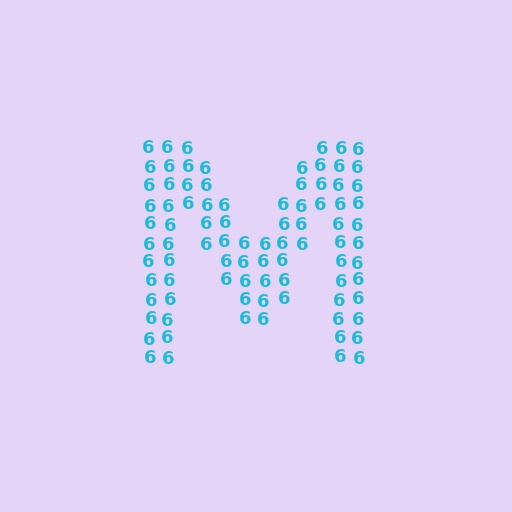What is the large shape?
The large shape is the letter M.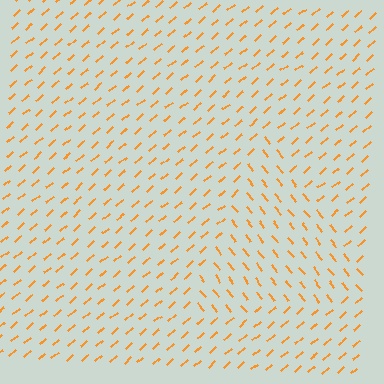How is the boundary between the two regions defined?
The boundary is defined purely by a change in line orientation (approximately 88 degrees difference). All lines are the same color and thickness.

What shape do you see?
I see a triangle.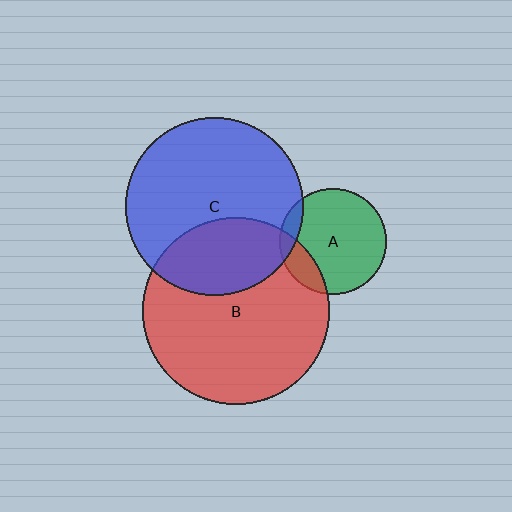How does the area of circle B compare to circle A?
Approximately 3.0 times.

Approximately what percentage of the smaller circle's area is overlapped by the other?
Approximately 10%.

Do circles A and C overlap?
Yes.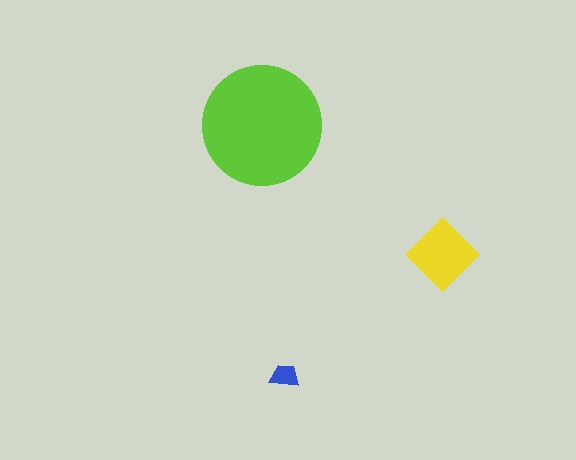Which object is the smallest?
The blue trapezoid.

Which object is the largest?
The lime circle.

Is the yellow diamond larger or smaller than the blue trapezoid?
Larger.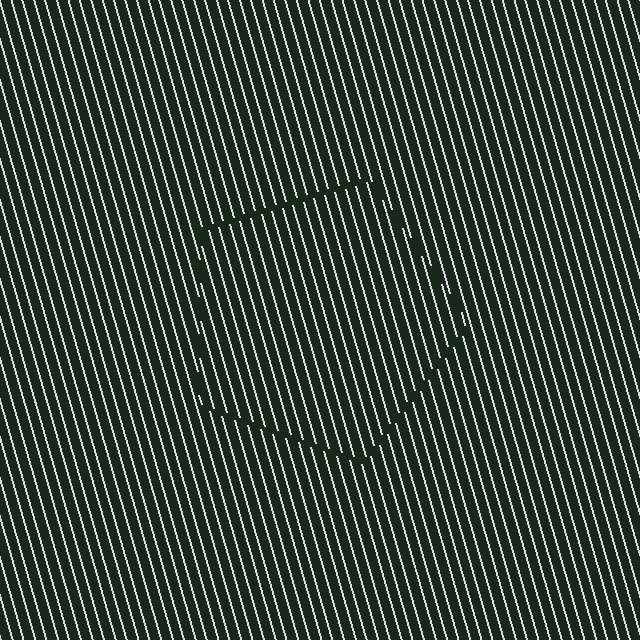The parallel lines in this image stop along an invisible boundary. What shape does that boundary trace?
An illusory pentagon. The interior of the shape contains the same grating, shifted by half a period — the contour is defined by the phase discontinuity where line-ends from the inner and outer gratings abut.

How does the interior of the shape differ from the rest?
The interior of the shape contains the same grating, shifted by half a period — the contour is defined by the phase discontinuity where line-ends from the inner and outer gratings abut.